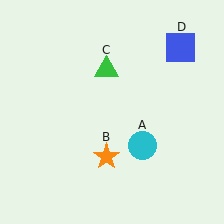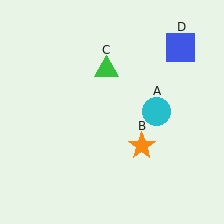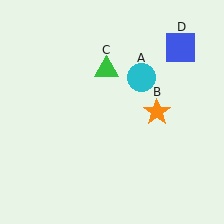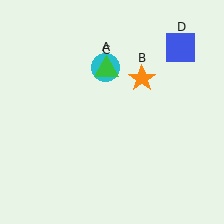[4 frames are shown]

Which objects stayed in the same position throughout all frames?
Green triangle (object C) and blue square (object D) remained stationary.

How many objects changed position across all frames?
2 objects changed position: cyan circle (object A), orange star (object B).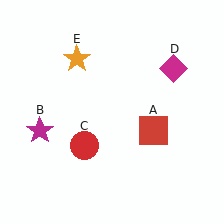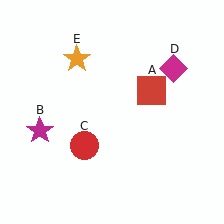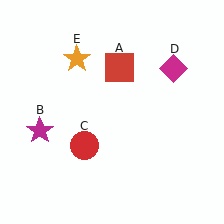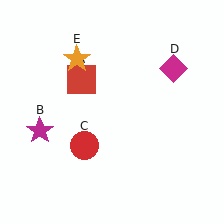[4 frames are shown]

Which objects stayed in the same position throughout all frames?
Magenta star (object B) and red circle (object C) and magenta diamond (object D) and orange star (object E) remained stationary.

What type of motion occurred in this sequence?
The red square (object A) rotated counterclockwise around the center of the scene.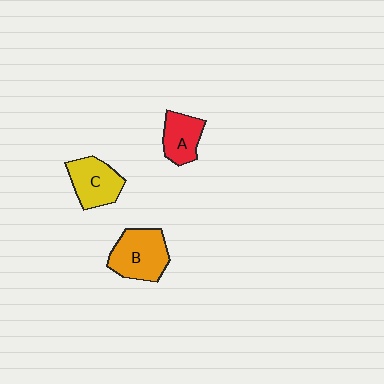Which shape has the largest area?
Shape B (orange).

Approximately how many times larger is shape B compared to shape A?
Approximately 1.5 times.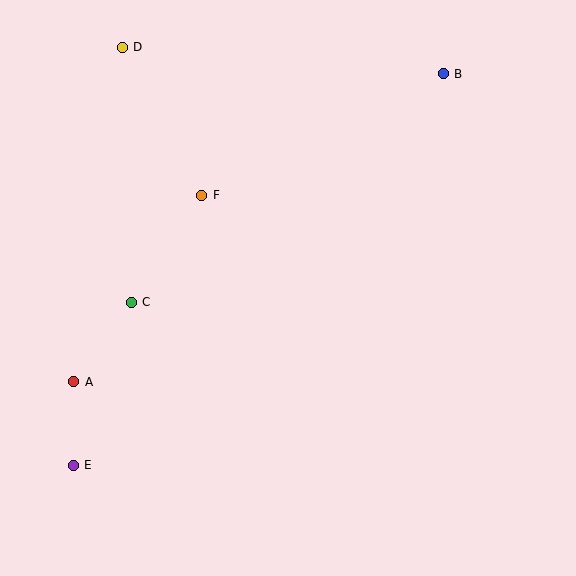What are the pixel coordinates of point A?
Point A is at (74, 382).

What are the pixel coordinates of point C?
Point C is at (131, 302).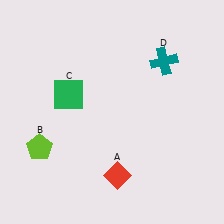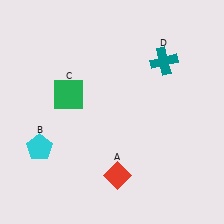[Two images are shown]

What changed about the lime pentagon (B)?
In Image 1, B is lime. In Image 2, it changed to cyan.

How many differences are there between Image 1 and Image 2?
There is 1 difference between the two images.